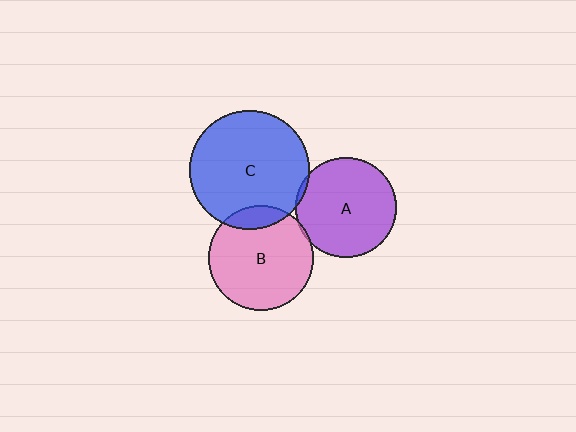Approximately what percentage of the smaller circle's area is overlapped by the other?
Approximately 5%.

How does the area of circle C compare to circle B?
Approximately 1.3 times.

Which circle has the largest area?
Circle C (blue).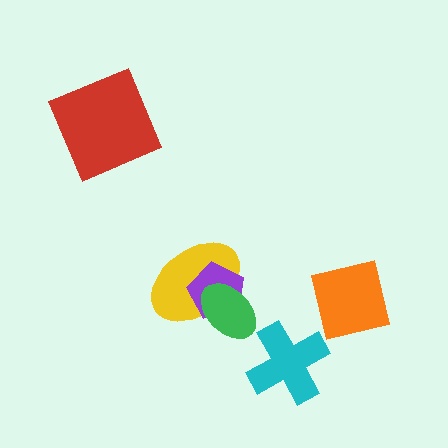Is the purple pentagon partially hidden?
Yes, it is partially covered by another shape.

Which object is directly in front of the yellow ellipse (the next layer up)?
The purple pentagon is directly in front of the yellow ellipse.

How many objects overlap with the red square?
0 objects overlap with the red square.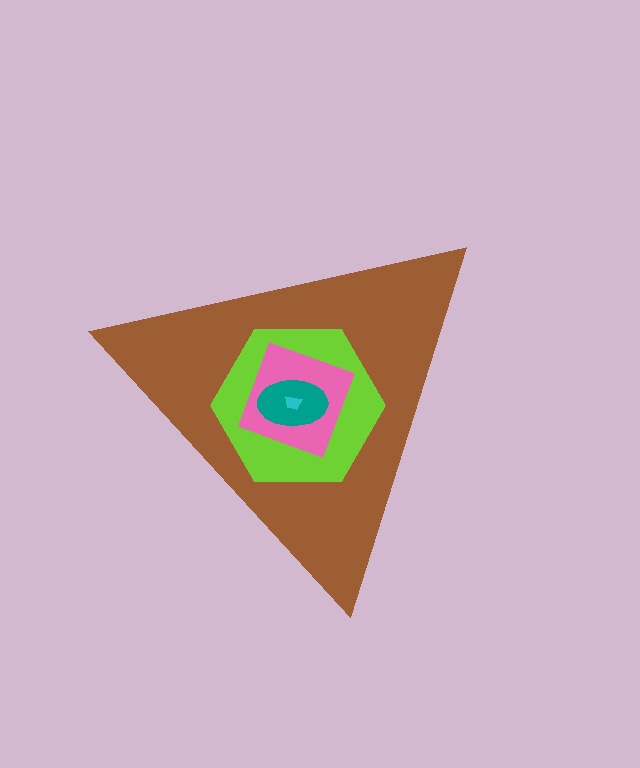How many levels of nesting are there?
5.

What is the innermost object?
The cyan trapezoid.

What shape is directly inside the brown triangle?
The lime hexagon.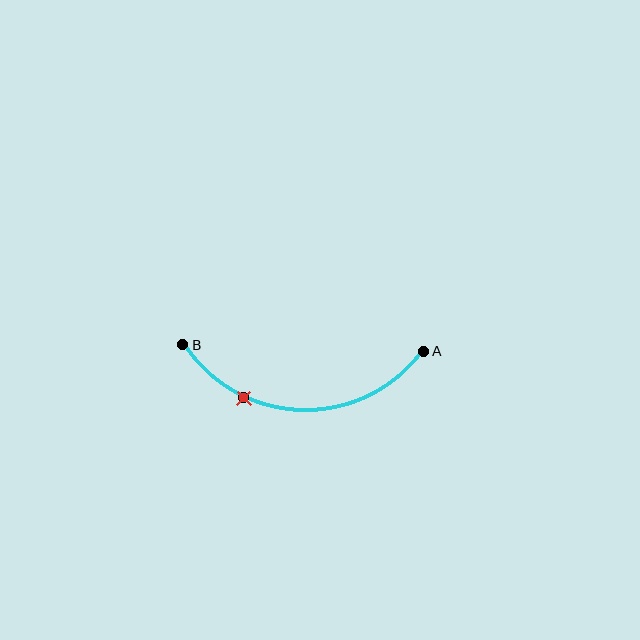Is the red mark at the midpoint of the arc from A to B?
No. The red mark lies on the arc but is closer to endpoint B. The arc midpoint would be at the point on the curve equidistant along the arc from both A and B.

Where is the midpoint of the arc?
The arc midpoint is the point on the curve farthest from the straight line joining A and B. It sits below that line.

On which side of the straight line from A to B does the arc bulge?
The arc bulges below the straight line connecting A and B.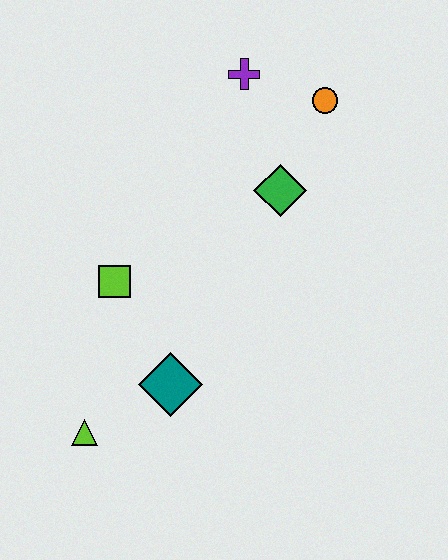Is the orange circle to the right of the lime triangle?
Yes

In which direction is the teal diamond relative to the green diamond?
The teal diamond is below the green diamond.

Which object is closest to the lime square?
The teal diamond is closest to the lime square.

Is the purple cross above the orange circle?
Yes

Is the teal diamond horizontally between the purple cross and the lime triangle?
Yes